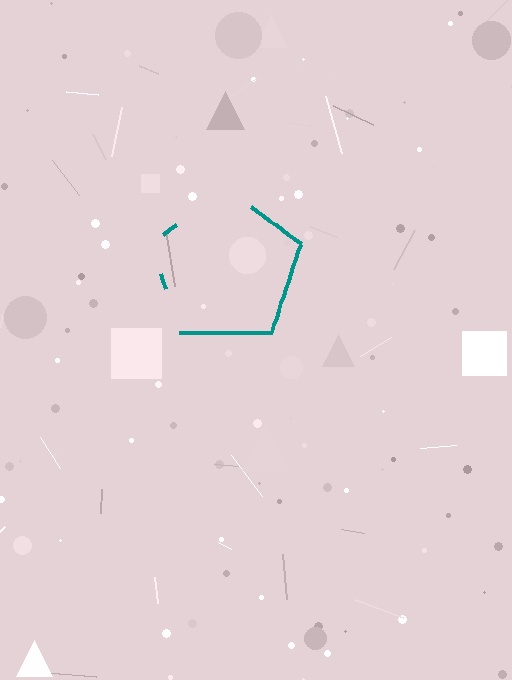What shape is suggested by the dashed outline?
The dashed outline suggests a pentagon.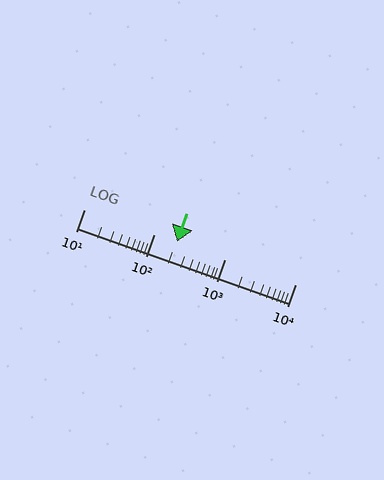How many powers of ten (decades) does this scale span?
The scale spans 3 decades, from 10 to 10000.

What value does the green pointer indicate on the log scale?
The pointer indicates approximately 210.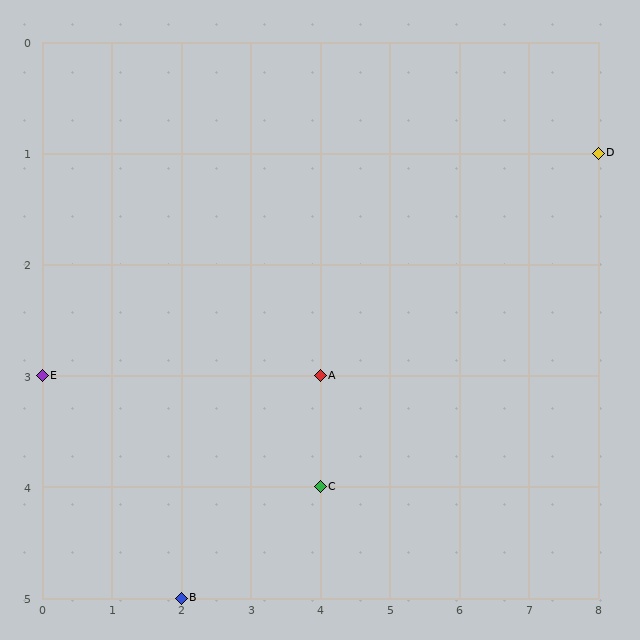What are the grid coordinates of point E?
Point E is at grid coordinates (0, 3).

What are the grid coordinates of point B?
Point B is at grid coordinates (2, 5).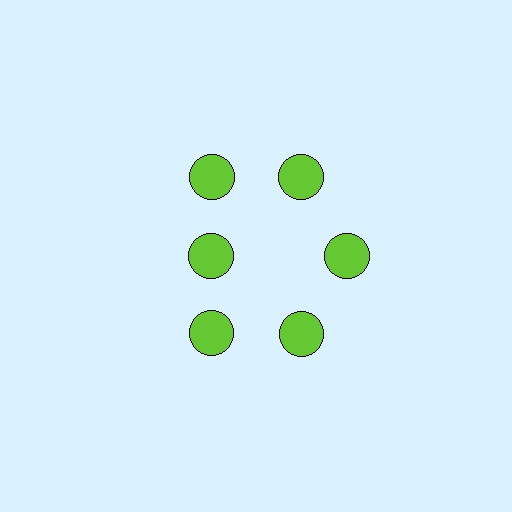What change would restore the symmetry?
The symmetry would be restored by moving it outward, back onto the ring so that all 6 circles sit at equal angles and equal distance from the center.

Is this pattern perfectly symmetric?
No. The 6 lime circles are arranged in a ring, but one element near the 9 o'clock position is pulled inward toward the center, breaking the 6-fold rotational symmetry.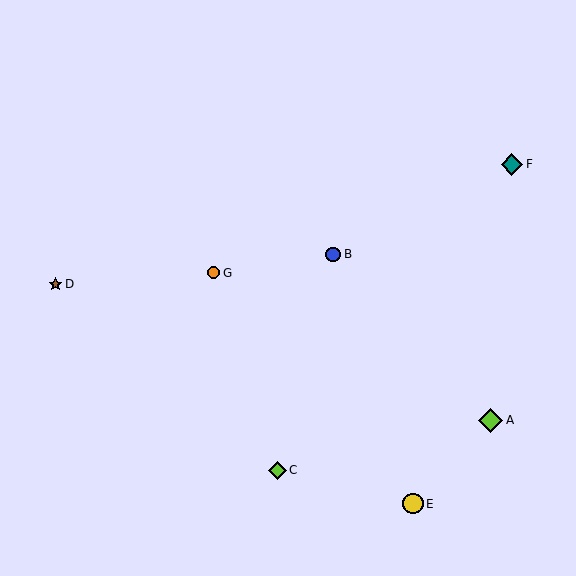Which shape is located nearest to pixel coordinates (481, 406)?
The lime diamond (labeled A) at (490, 420) is nearest to that location.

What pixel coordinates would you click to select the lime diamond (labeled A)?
Click at (490, 420) to select the lime diamond A.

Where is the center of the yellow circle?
The center of the yellow circle is at (413, 504).